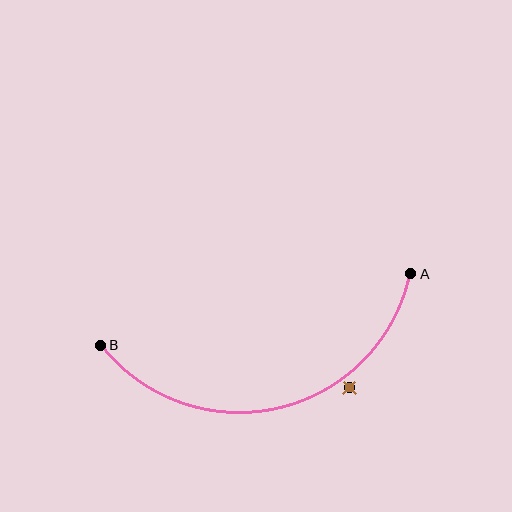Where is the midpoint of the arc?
The arc midpoint is the point on the curve farthest from the straight line joining A and B. It sits below that line.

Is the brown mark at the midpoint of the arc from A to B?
No — the brown mark does not lie on the arc at all. It sits slightly outside the curve.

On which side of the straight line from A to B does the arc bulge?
The arc bulges below the straight line connecting A and B.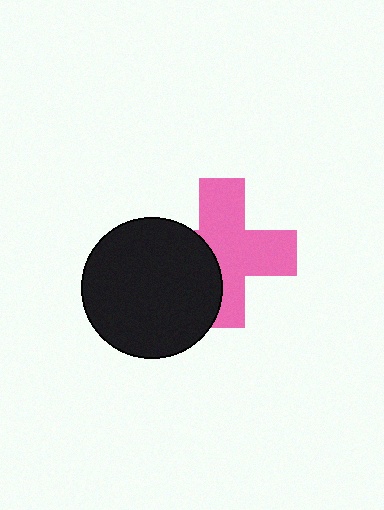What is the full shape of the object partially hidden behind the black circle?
The partially hidden object is a pink cross.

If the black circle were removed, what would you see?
You would see the complete pink cross.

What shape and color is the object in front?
The object in front is a black circle.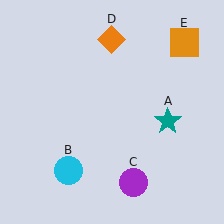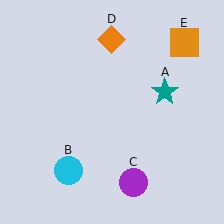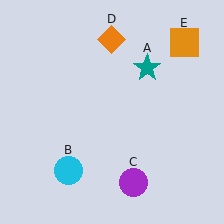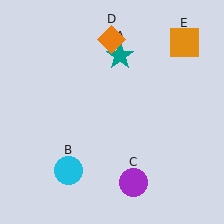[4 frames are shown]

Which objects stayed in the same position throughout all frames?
Cyan circle (object B) and purple circle (object C) and orange diamond (object D) and orange square (object E) remained stationary.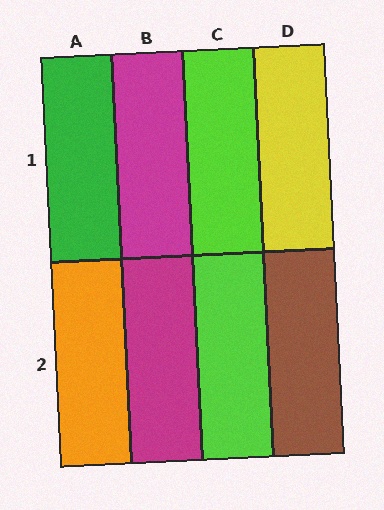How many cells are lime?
2 cells are lime.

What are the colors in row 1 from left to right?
Green, magenta, lime, yellow.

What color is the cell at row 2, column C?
Lime.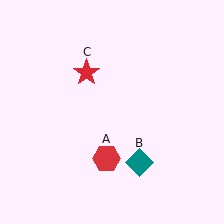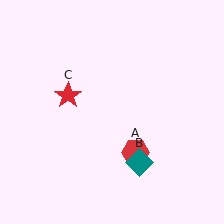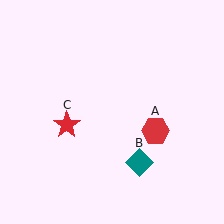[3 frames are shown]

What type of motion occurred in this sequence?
The red hexagon (object A), red star (object C) rotated counterclockwise around the center of the scene.